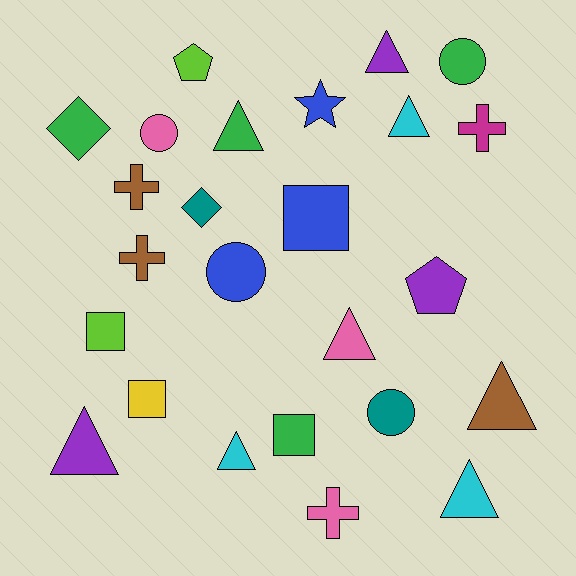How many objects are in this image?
There are 25 objects.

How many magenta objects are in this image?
There is 1 magenta object.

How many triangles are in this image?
There are 8 triangles.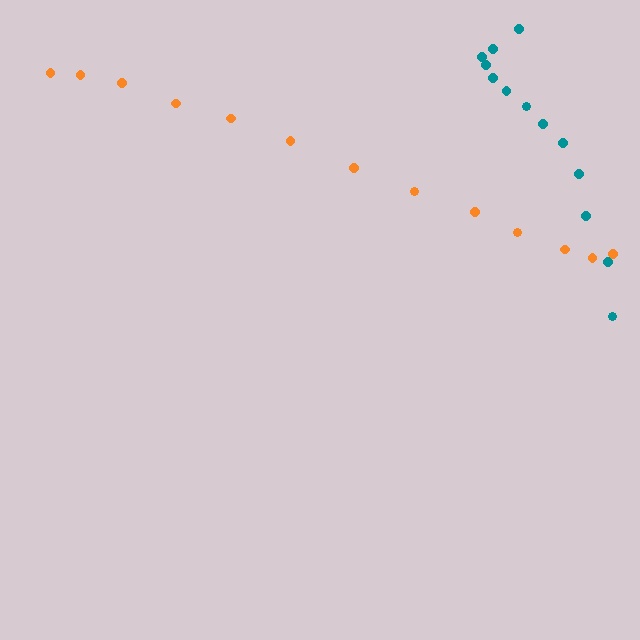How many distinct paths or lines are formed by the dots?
There are 2 distinct paths.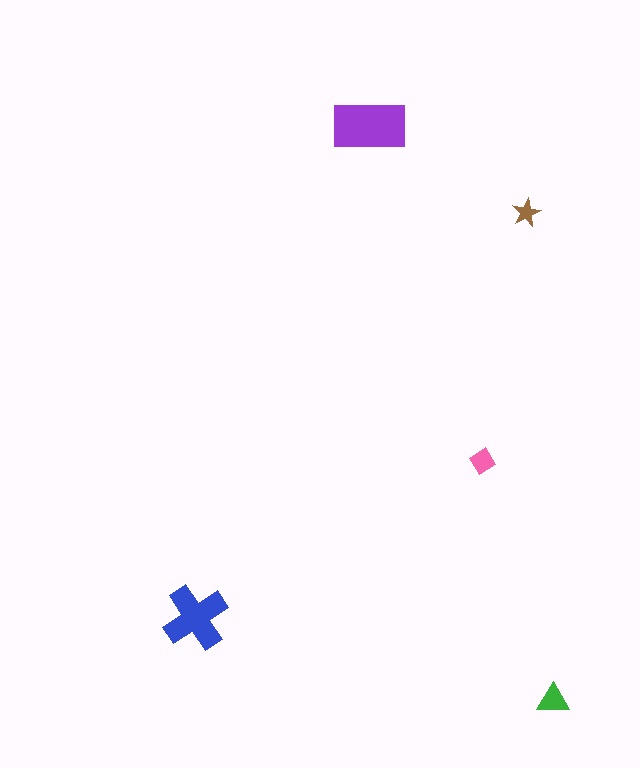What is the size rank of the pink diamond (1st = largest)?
4th.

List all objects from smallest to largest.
The brown star, the pink diamond, the green triangle, the blue cross, the purple rectangle.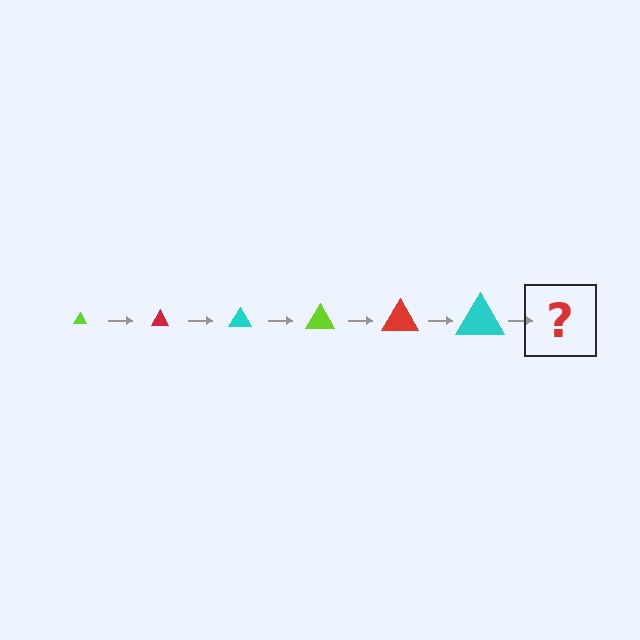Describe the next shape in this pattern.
It should be a lime triangle, larger than the previous one.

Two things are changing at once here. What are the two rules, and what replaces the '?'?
The two rules are that the triangle grows larger each step and the color cycles through lime, red, and cyan. The '?' should be a lime triangle, larger than the previous one.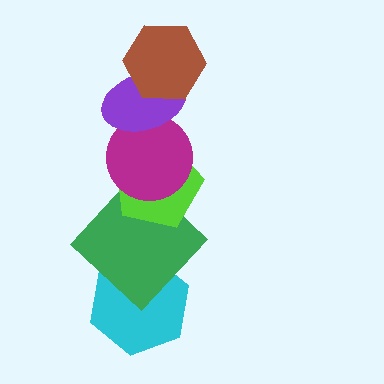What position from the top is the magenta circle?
The magenta circle is 3rd from the top.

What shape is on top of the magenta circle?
The purple ellipse is on top of the magenta circle.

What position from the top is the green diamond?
The green diamond is 5th from the top.